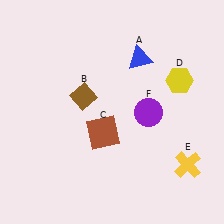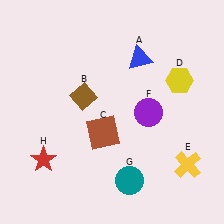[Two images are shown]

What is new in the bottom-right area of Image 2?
A teal circle (G) was added in the bottom-right area of Image 2.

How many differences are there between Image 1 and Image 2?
There are 2 differences between the two images.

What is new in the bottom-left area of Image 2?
A red star (H) was added in the bottom-left area of Image 2.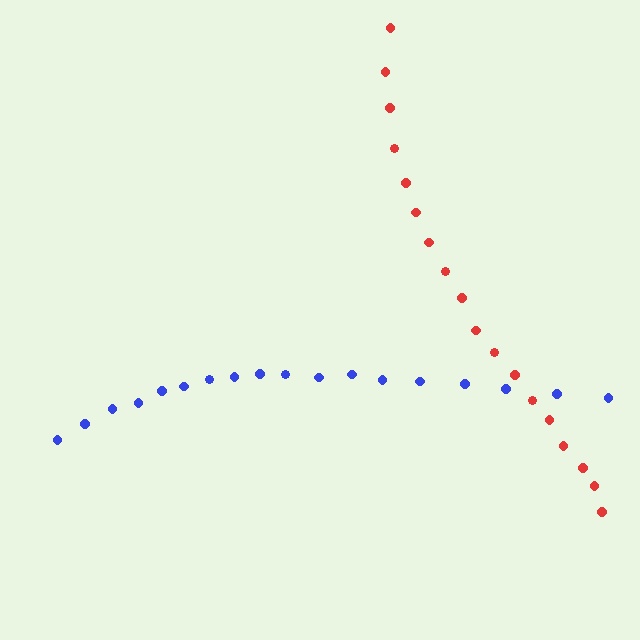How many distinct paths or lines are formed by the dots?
There are 2 distinct paths.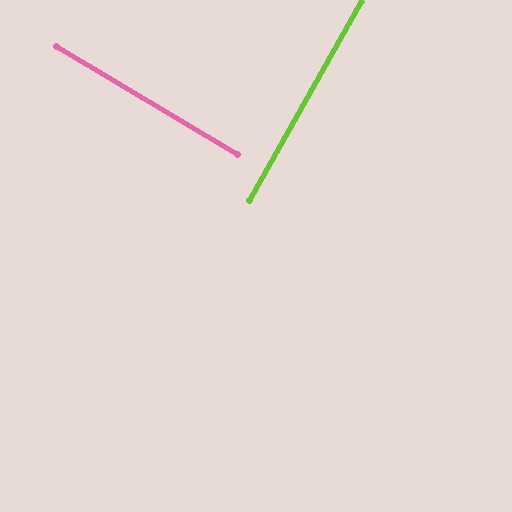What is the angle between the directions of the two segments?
Approximately 89 degrees.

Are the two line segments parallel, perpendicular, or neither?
Perpendicular — they meet at approximately 89°.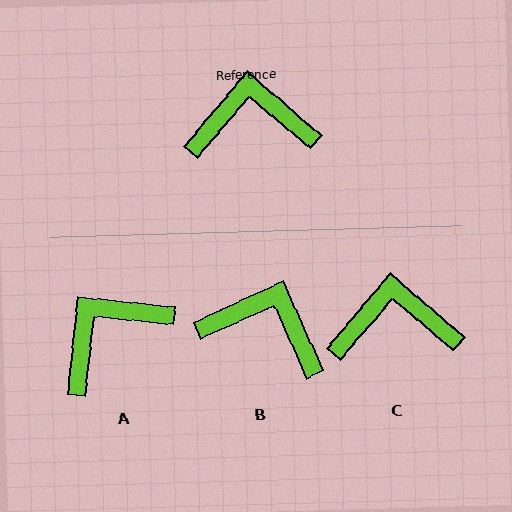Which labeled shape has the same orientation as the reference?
C.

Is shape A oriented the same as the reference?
No, it is off by about 34 degrees.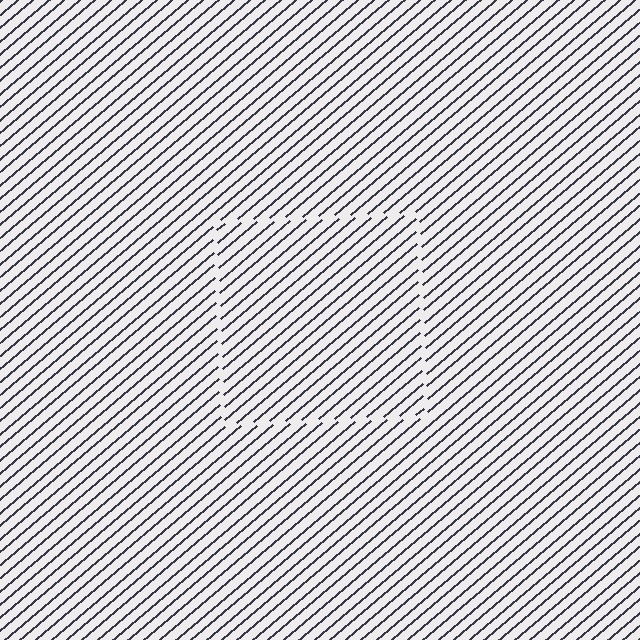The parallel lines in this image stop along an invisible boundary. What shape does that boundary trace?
An illusory square. The interior of the shape contains the same grating, shifted by half a period — the contour is defined by the phase discontinuity where line-ends from the inner and outer gratings abut.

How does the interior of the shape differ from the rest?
The interior of the shape contains the same grating, shifted by half a period — the contour is defined by the phase discontinuity where line-ends from the inner and outer gratings abut.